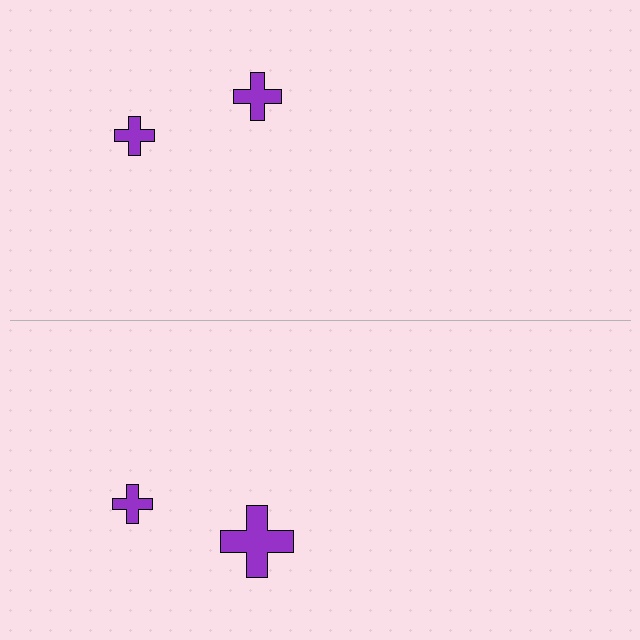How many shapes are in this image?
There are 4 shapes in this image.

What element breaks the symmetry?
The purple cross on the bottom side has a different size than its mirror counterpart.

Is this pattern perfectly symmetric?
No, the pattern is not perfectly symmetric. The purple cross on the bottom side has a different size than its mirror counterpart.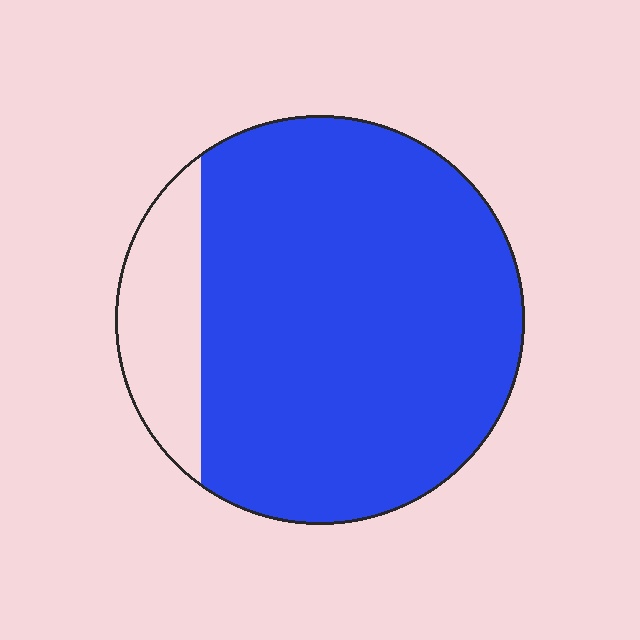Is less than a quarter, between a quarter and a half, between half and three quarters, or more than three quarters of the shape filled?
More than three quarters.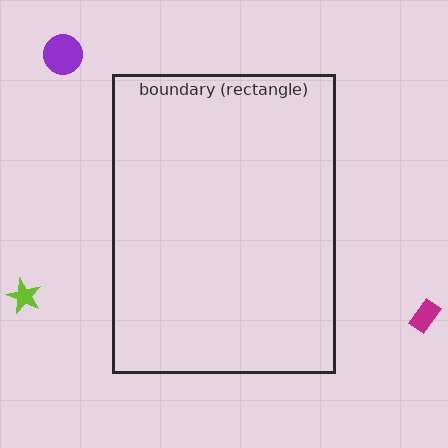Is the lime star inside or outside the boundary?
Outside.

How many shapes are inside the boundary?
0 inside, 3 outside.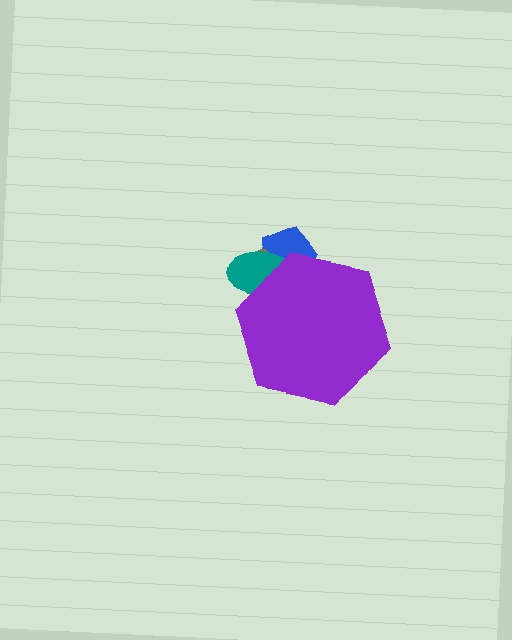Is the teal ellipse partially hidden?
Yes, the teal ellipse is partially hidden behind the purple hexagon.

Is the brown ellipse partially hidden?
Yes, the brown ellipse is partially hidden behind the purple hexagon.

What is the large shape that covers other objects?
A purple hexagon.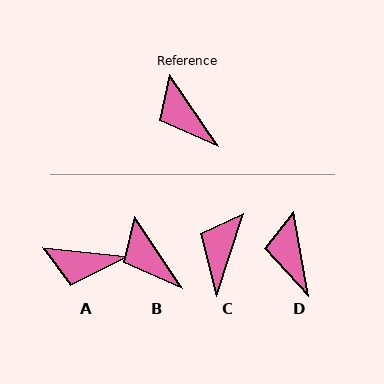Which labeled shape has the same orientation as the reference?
B.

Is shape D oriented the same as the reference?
No, it is off by about 24 degrees.